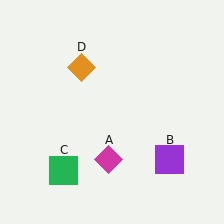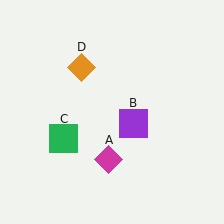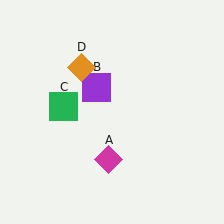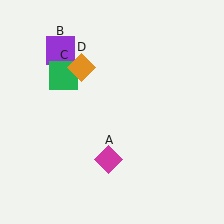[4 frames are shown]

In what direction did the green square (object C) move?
The green square (object C) moved up.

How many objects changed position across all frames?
2 objects changed position: purple square (object B), green square (object C).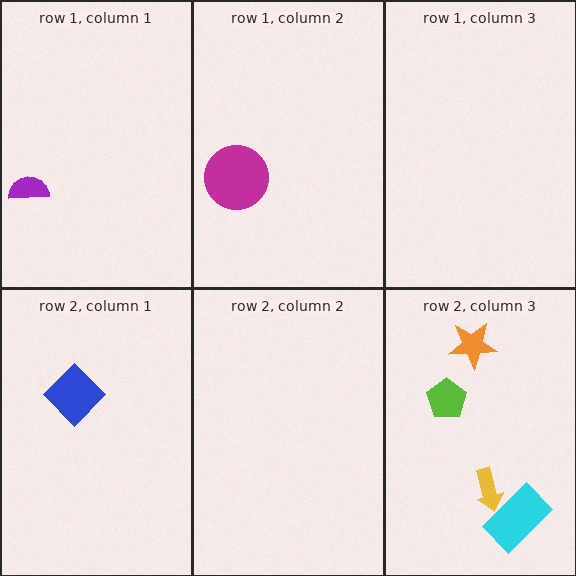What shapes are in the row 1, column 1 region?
The purple semicircle.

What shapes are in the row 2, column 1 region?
The blue diamond.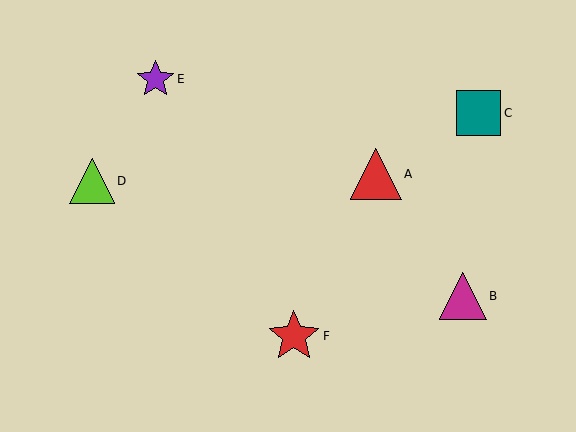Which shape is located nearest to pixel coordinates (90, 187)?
The lime triangle (labeled D) at (92, 181) is nearest to that location.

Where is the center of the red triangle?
The center of the red triangle is at (376, 174).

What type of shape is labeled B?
Shape B is a magenta triangle.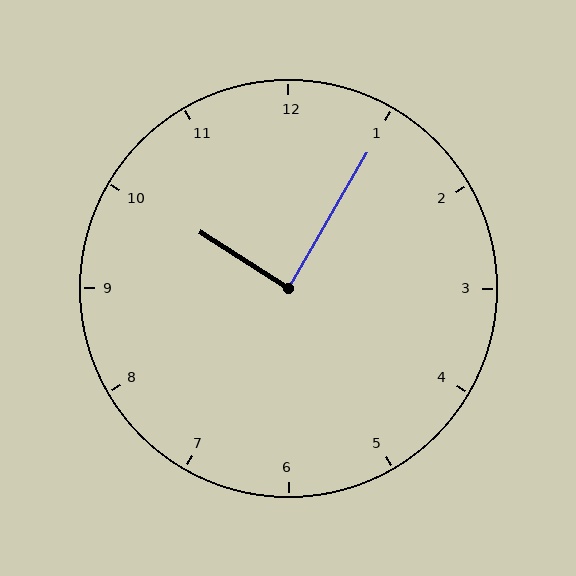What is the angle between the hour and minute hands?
Approximately 88 degrees.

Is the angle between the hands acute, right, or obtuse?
It is right.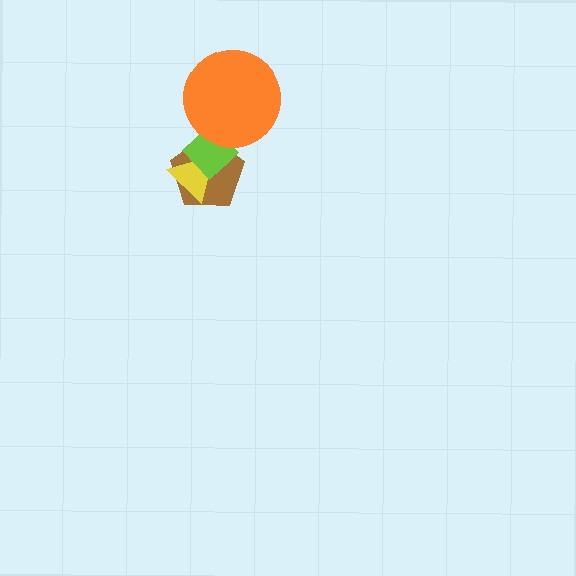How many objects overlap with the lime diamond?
3 objects overlap with the lime diamond.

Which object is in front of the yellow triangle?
The lime diamond is in front of the yellow triangle.